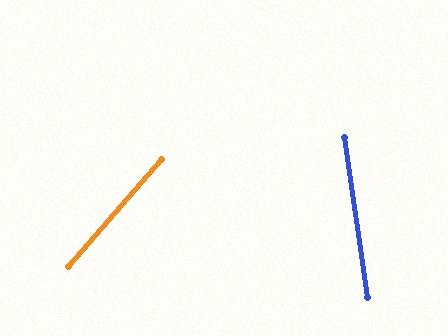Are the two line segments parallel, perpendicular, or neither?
Neither parallel nor perpendicular — they differ by about 49°.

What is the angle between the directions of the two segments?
Approximately 49 degrees.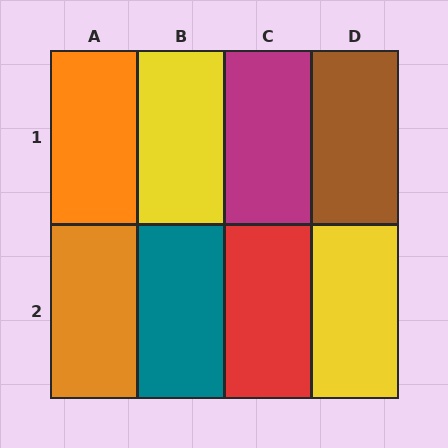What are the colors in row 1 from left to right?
Orange, yellow, magenta, brown.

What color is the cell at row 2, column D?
Yellow.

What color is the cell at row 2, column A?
Orange.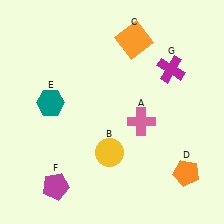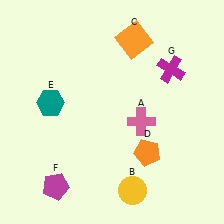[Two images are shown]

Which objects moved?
The objects that moved are: the yellow circle (B), the orange pentagon (D).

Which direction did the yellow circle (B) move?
The yellow circle (B) moved down.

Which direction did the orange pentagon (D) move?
The orange pentagon (D) moved left.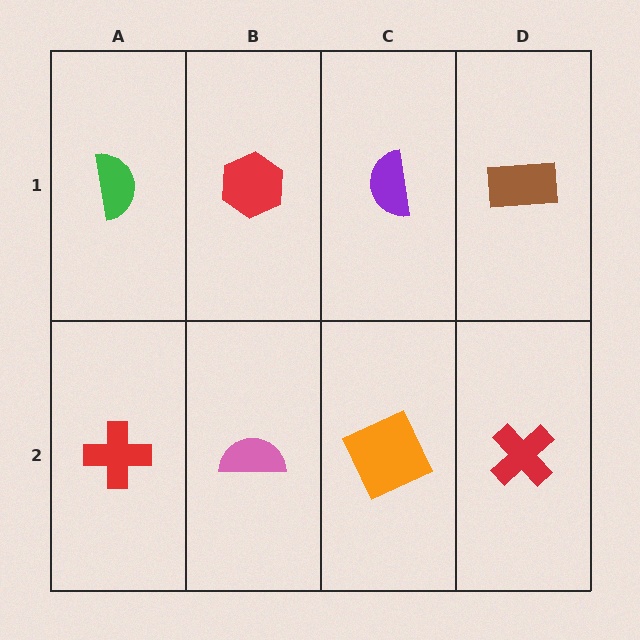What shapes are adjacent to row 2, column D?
A brown rectangle (row 1, column D), an orange square (row 2, column C).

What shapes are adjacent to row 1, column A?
A red cross (row 2, column A), a red hexagon (row 1, column B).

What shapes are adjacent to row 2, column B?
A red hexagon (row 1, column B), a red cross (row 2, column A), an orange square (row 2, column C).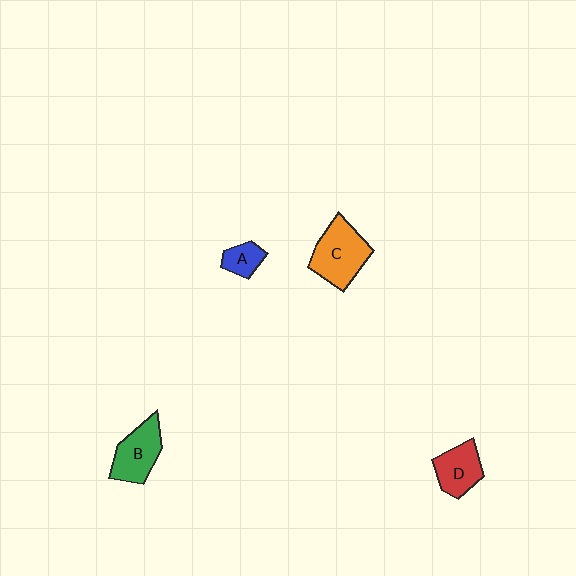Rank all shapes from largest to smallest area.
From largest to smallest: C (orange), B (green), D (red), A (blue).